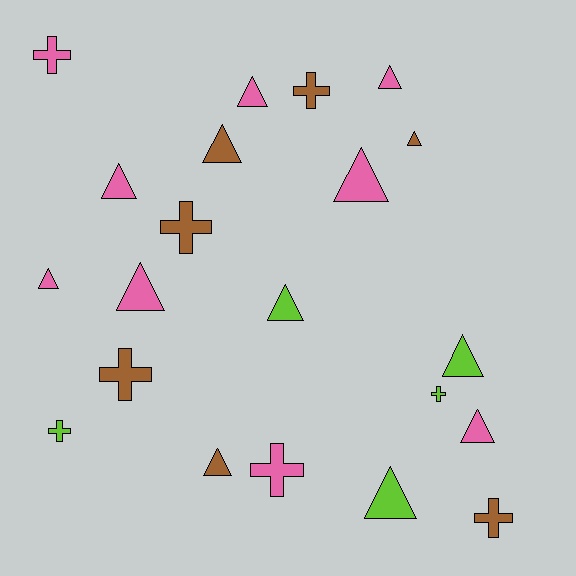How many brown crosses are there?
There are 4 brown crosses.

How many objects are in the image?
There are 21 objects.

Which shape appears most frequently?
Triangle, with 13 objects.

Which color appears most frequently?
Pink, with 9 objects.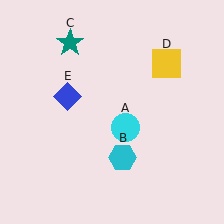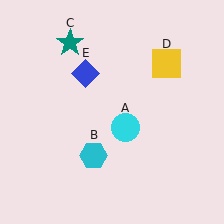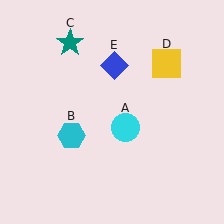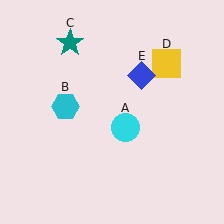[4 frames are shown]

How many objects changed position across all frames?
2 objects changed position: cyan hexagon (object B), blue diamond (object E).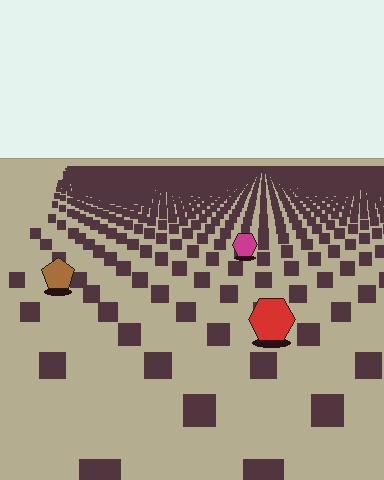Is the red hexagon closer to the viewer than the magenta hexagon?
Yes. The red hexagon is closer — you can tell from the texture gradient: the ground texture is coarser near it.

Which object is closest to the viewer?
The red hexagon is closest. The texture marks near it are larger and more spread out.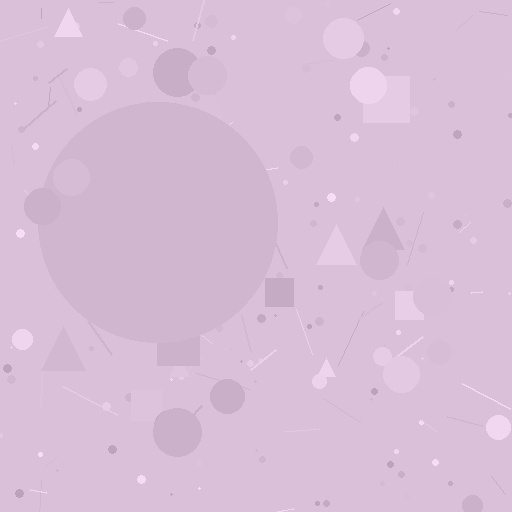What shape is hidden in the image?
A circle is hidden in the image.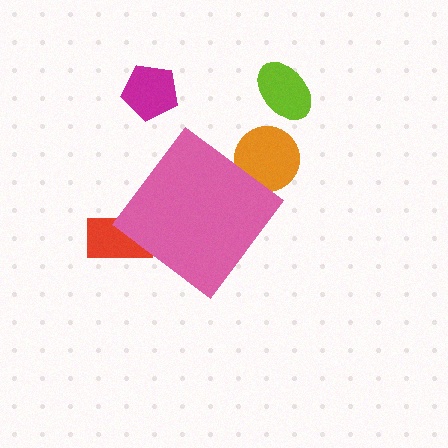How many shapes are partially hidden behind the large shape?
2 shapes are partially hidden.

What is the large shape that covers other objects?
A pink diamond.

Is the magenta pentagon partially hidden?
No, the magenta pentagon is fully visible.